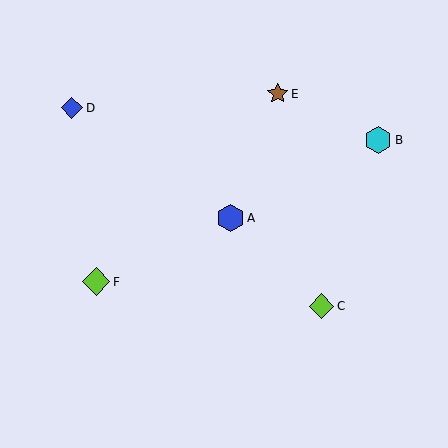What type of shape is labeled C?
Shape C is a lime diamond.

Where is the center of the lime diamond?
The center of the lime diamond is at (96, 282).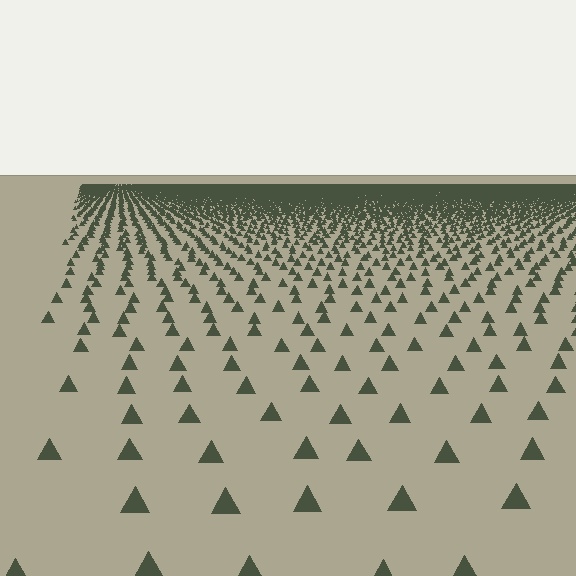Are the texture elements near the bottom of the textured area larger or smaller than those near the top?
Larger. Near the bottom, elements are closer to the viewer and appear at a bigger on-screen size.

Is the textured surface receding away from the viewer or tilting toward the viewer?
The surface is receding away from the viewer. Texture elements get smaller and denser toward the top.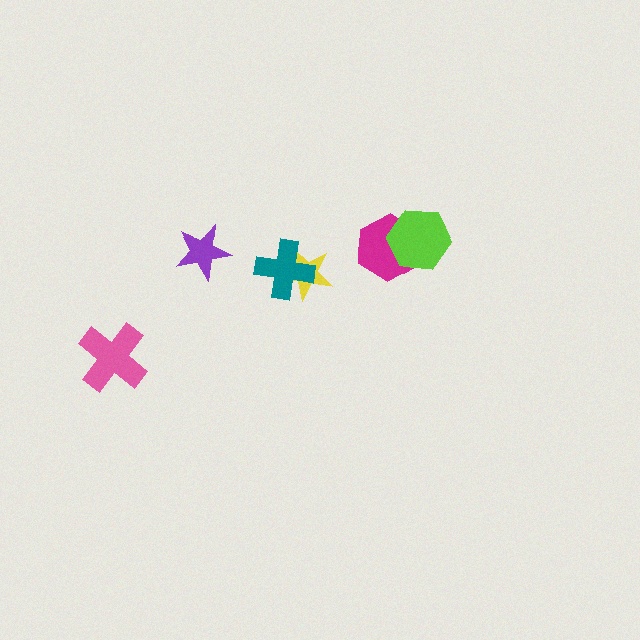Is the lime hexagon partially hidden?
No, no other shape covers it.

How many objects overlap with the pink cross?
0 objects overlap with the pink cross.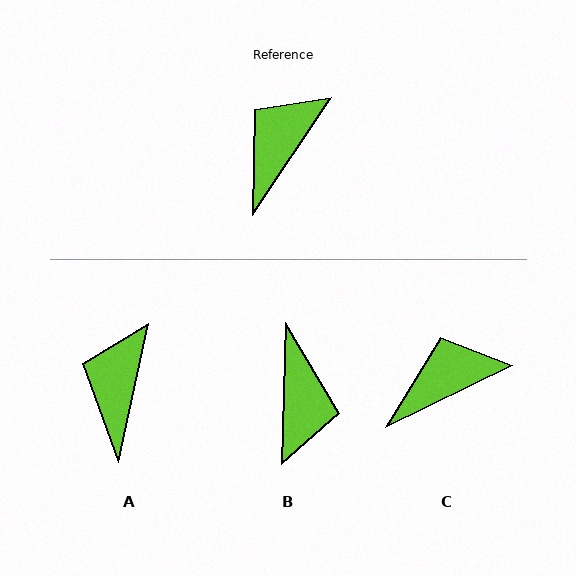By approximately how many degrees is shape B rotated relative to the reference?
Approximately 148 degrees clockwise.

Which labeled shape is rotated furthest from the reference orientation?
B, about 148 degrees away.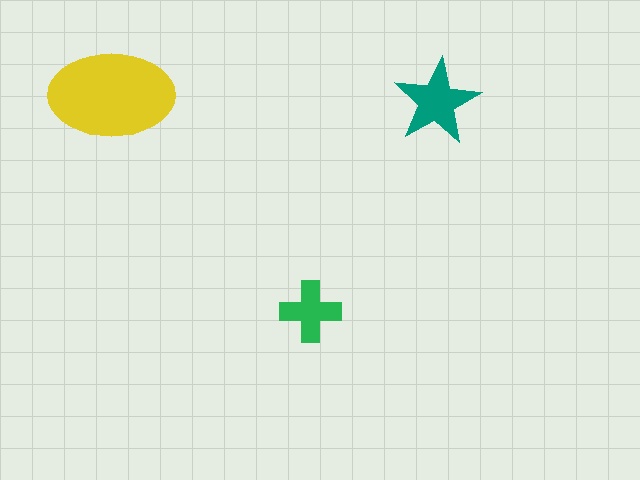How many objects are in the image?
There are 3 objects in the image.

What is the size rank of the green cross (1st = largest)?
3rd.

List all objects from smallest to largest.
The green cross, the teal star, the yellow ellipse.